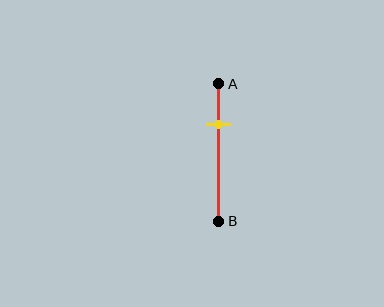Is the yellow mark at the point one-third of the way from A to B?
No, the mark is at about 30% from A, not at the 33% one-third point.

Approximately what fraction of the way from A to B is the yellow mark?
The yellow mark is approximately 30% of the way from A to B.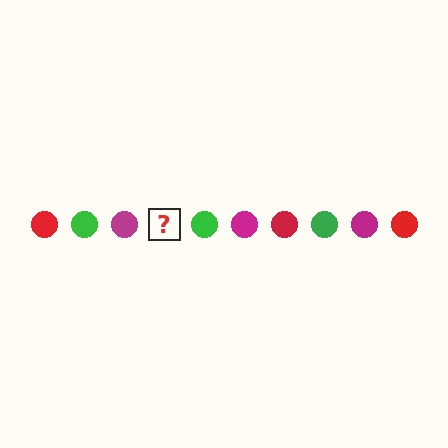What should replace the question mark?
The question mark should be replaced with a red circle.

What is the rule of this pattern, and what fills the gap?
The rule is that the pattern cycles through red, green, magenta circles. The gap should be filled with a red circle.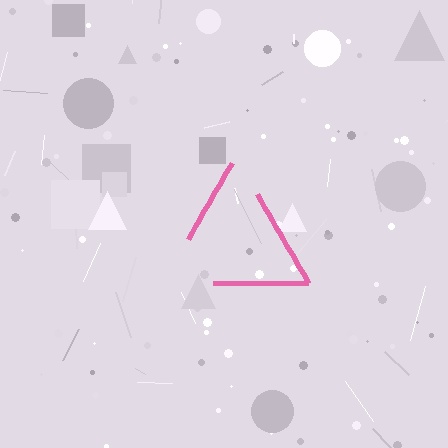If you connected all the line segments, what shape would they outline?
They would outline a triangle.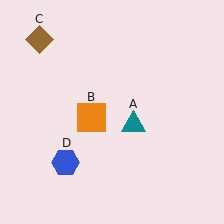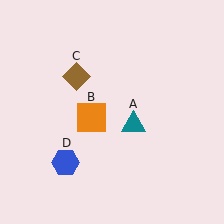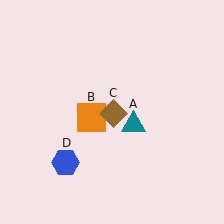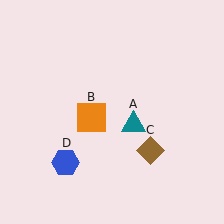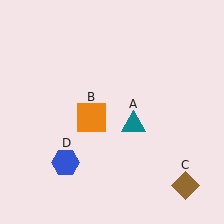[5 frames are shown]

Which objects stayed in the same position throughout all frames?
Teal triangle (object A) and orange square (object B) and blue hexagon (object D) remained stationary.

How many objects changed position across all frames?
1 object changed position: brown diamond (object C).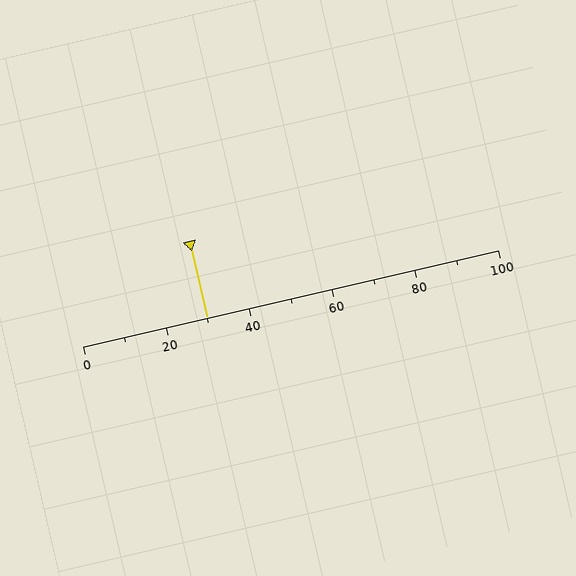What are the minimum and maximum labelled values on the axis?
The axis runs from 0 to 100.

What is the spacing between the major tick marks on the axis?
The major ticks are spaced 20 apart.